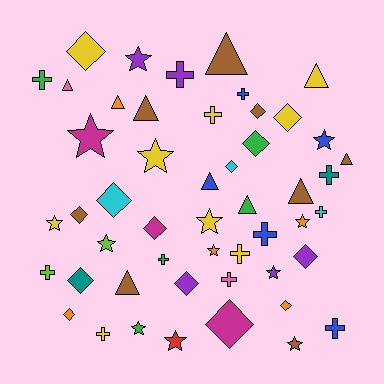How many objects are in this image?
There are 50 objects.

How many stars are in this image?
There are 13 stars.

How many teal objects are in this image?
There are 2 teal objects.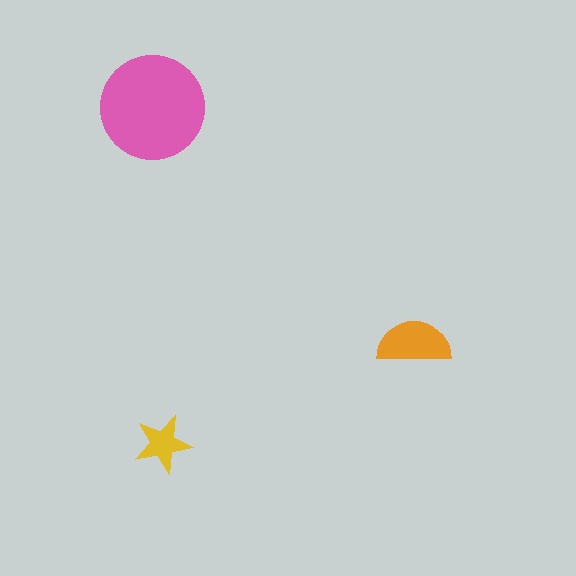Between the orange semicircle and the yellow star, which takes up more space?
The orange semicircle.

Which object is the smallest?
The yellow star.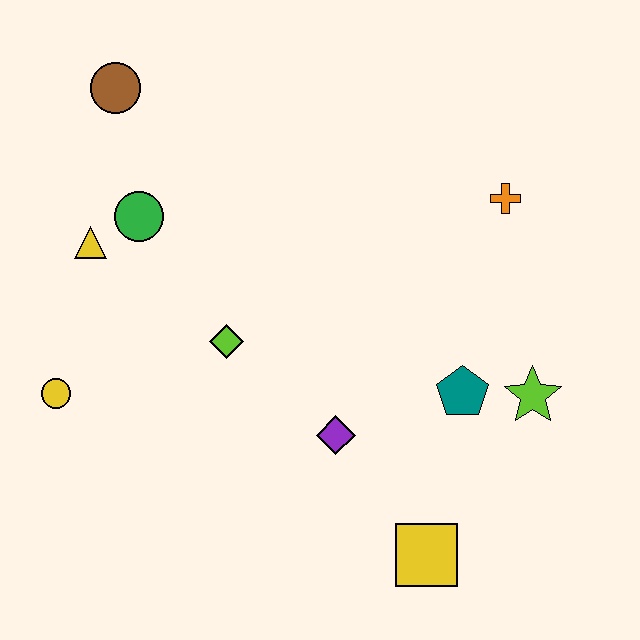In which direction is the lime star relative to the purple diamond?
The lime star is to the right of the purple diamond.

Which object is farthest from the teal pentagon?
The brown circle is farthest from the teal pentagon.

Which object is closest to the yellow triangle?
The green circle is closest to the yellow triangle.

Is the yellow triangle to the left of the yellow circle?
No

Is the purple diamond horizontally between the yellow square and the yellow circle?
Yes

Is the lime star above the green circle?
No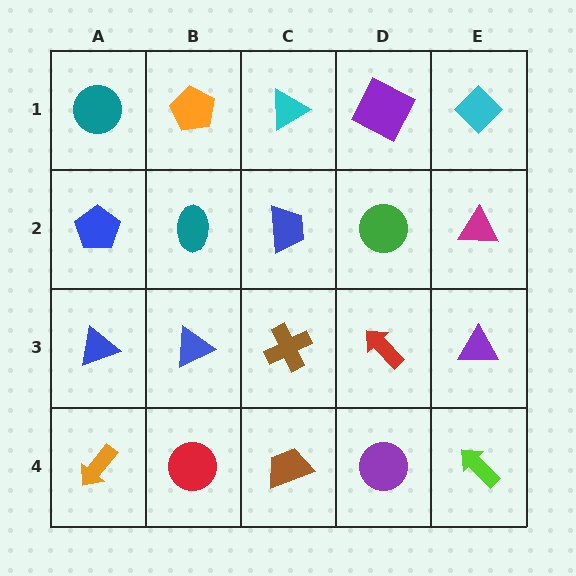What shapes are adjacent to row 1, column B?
A teal ellipse (row 2, column B), a teal circle (row 1, column A), a cyan triangle (row 1, column C).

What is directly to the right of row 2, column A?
A teal ellipse.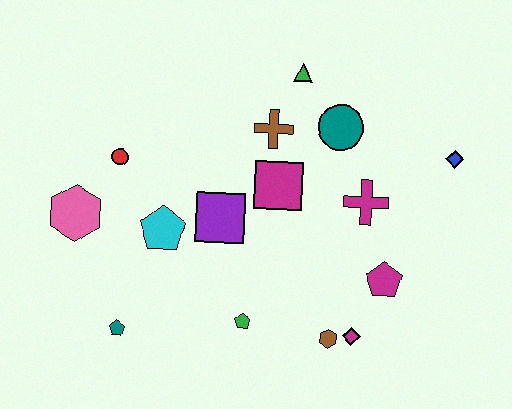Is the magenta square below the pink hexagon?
No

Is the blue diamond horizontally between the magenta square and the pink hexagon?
No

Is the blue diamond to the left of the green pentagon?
No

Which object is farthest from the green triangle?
The teal pentagon is farthest from the green triangle.